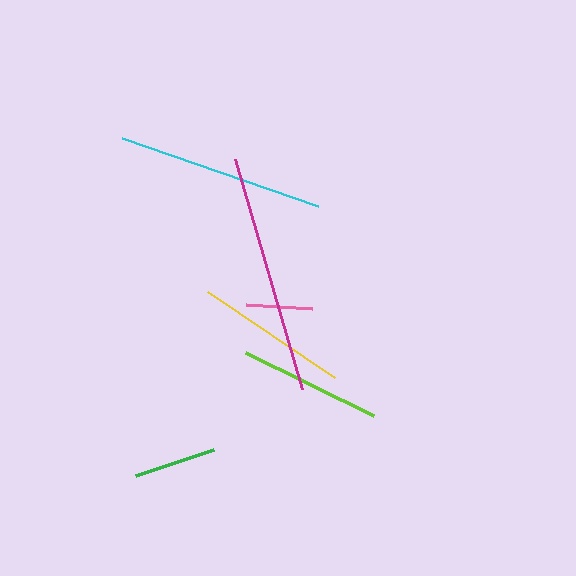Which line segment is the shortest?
The pink line is the shortest at approximately 67 pixels.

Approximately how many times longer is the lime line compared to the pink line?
The lime line is approximately 2.1 times the length of the pink line.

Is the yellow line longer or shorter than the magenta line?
The magenta line is longer than the yellow line.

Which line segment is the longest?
The magenta line is the longest at approximately 239 pixels.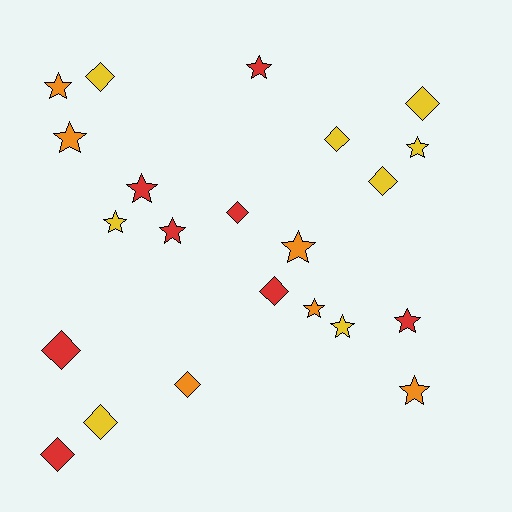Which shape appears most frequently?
Star, with 12 objects.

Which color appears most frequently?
Yellow, with 8 objects.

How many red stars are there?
There are 4 red stars.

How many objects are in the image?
There are 22 objects.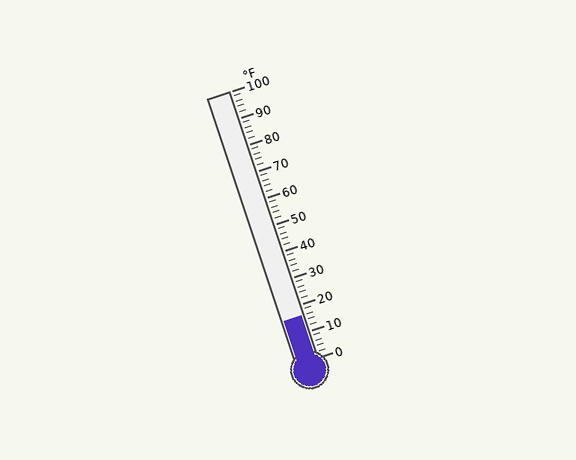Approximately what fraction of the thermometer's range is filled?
The thermometer is filled to approximately 15% of its range.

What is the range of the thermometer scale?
The thermometer scale ranges from 0°F to 100°F.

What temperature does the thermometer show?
The thermometer shows approximately 16°F.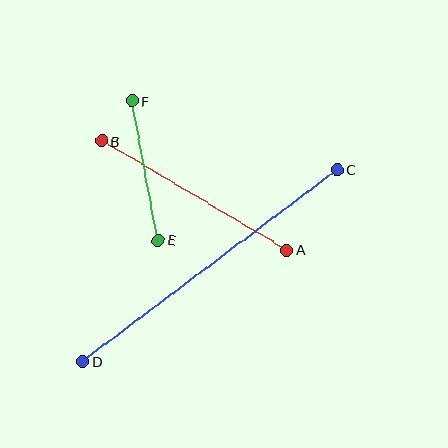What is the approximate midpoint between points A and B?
The midpoint is at approximately (194, 196) pixels.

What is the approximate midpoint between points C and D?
The midpoint is at approximately (210, 266) pixels.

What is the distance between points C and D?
The distance is approximately 319 pixels.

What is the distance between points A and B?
The distance is approximately 215 pixels.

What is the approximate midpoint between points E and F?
The midpoint is at approximately (145, 171) pixels.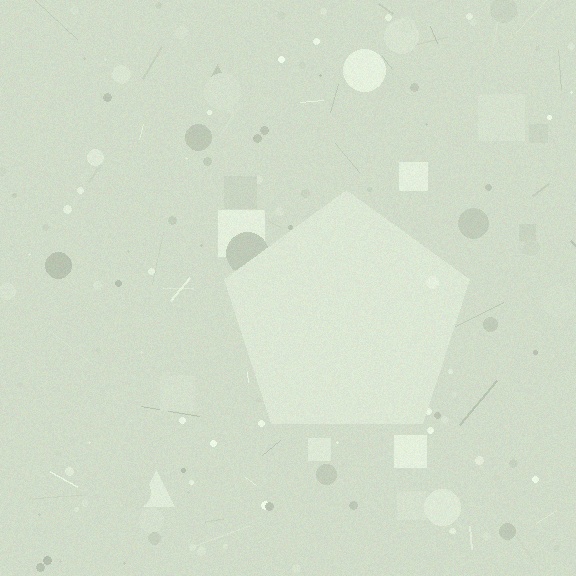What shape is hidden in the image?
A pentagon is hidden in the image.